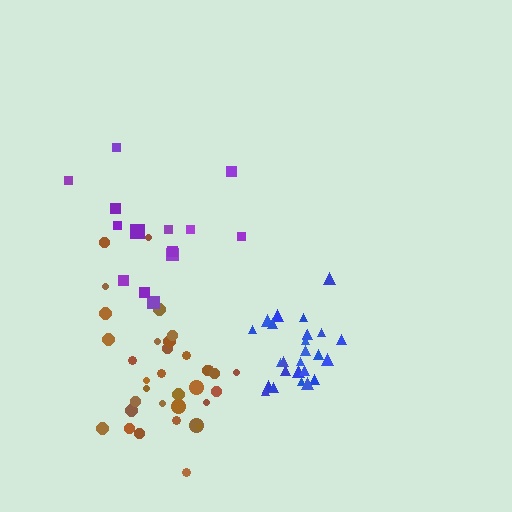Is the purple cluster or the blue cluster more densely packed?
Blue.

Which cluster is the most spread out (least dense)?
Purple.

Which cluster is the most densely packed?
Blue.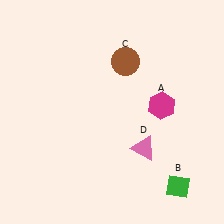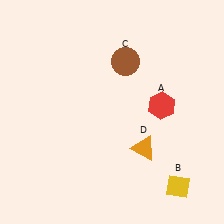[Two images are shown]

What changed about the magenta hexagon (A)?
In Image 1, A is magenta. In Image 2, it changed to red.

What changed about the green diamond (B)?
In Image 1, B is green. In Image 2, it changed to yellow.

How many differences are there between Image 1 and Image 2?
There are 3 differences between the two images.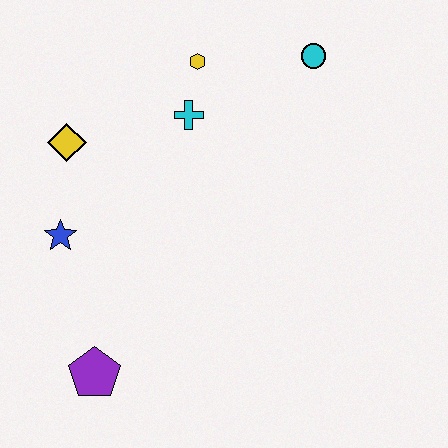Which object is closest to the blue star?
The yellow diamond is closest to the blue star.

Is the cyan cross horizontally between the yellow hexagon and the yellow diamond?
Yes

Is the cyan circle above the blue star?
Yes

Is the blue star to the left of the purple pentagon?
Yes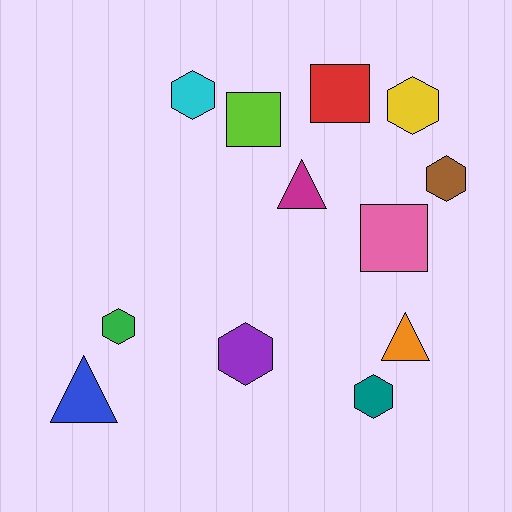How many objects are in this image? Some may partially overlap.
There are 12 objects.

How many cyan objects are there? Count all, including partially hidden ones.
There is 1 cyan object.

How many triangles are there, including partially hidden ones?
There are 3 triangles.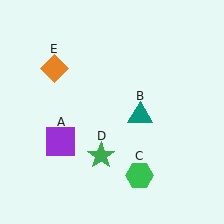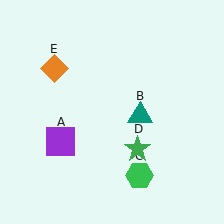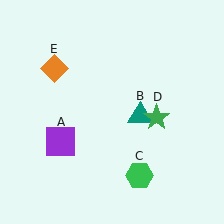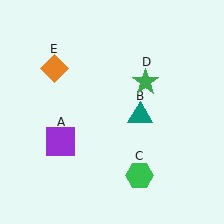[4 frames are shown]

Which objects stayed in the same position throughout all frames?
Purple square (object A) and teal triangle (object B) and green hexagon (object C) and orange diamond (object E) remained stationary.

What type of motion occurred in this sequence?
The green star (object D) rotated counterclockwise around the center of the scene.